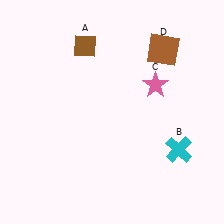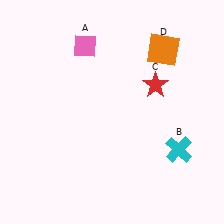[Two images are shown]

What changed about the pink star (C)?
In Image 1, C is pink. In Image 2, it changed to red.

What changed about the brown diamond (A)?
In Image 1, A is brown. In Image 2, it changed to pink.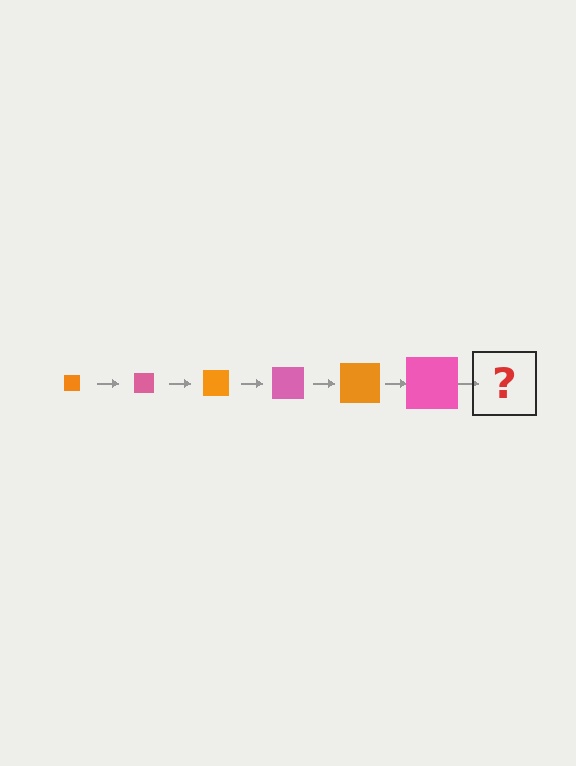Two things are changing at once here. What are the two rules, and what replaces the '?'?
The two rules are that the square grows larger each step and the color cycles through orange and pink. The '?' should be an orange square, larger than the previous one.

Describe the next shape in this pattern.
It should be an orange square, larger than the previous one.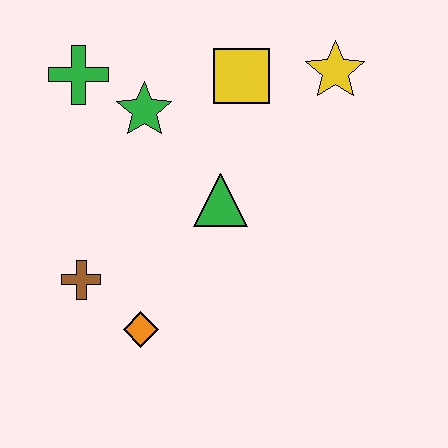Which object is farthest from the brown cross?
The yellow star is farthest from the brown cross.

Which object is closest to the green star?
The green cross is closest to the green star.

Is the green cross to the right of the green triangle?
No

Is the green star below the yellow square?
Yes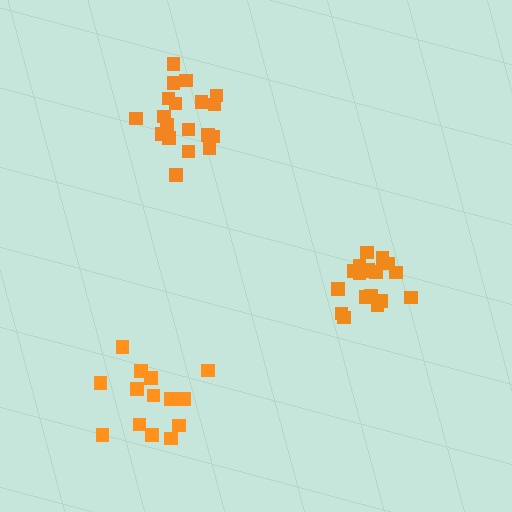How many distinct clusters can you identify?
There are 3 distinct clusters.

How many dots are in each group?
Group 1: 18 dots, Group 2: 14 dots, Group 3: 19 dots (51 total).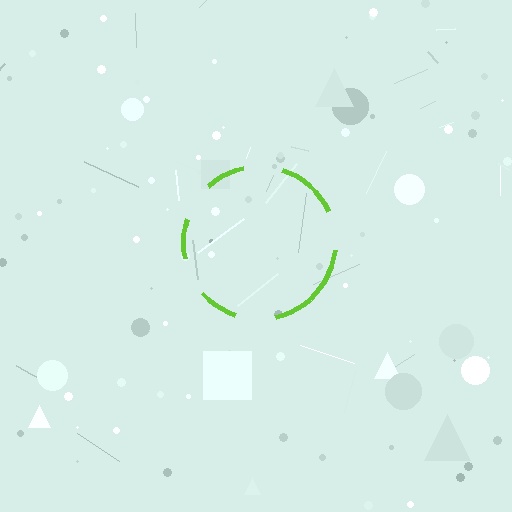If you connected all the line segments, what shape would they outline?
They would outline a circle.